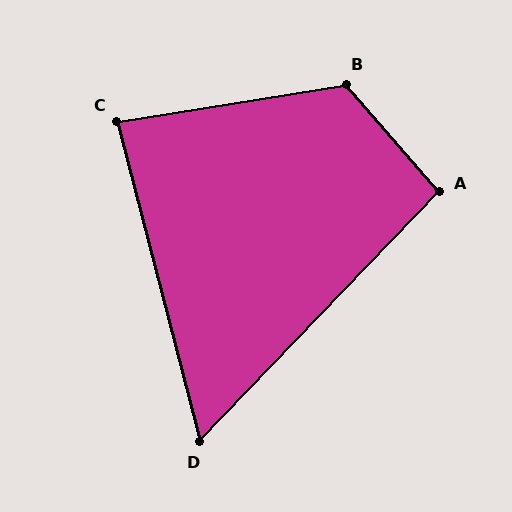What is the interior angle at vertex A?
Approximately 95 degrees (obtuse).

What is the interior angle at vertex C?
Approximately 85 degrees (acute).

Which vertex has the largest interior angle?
B, at approximately 122 degrees.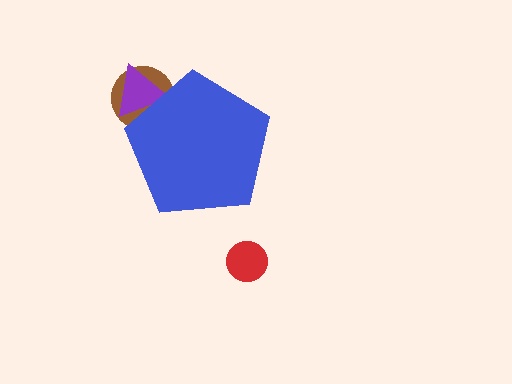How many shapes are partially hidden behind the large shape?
2 shapes are partially hidden.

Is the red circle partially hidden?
No, the red circle is fully visible.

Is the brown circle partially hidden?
Yes, the brown circle is partially hidden behind the blue pentagon.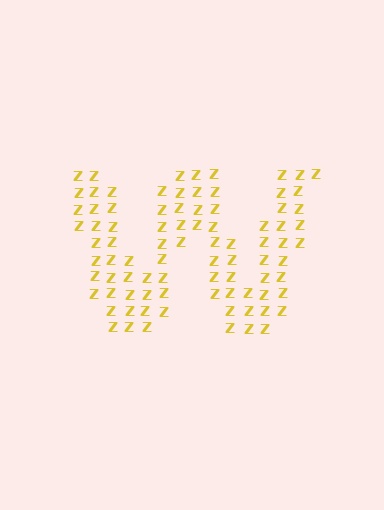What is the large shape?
The large shape is the letter W.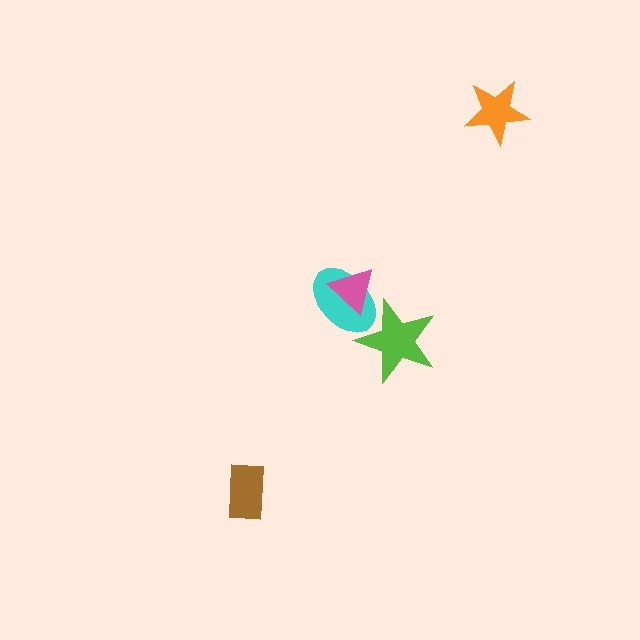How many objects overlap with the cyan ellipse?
2 objects overlap with the cyan ellipse.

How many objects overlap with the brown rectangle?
0 objects overlap with the brown rectangle.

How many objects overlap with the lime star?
1 object overlaps with the lime star.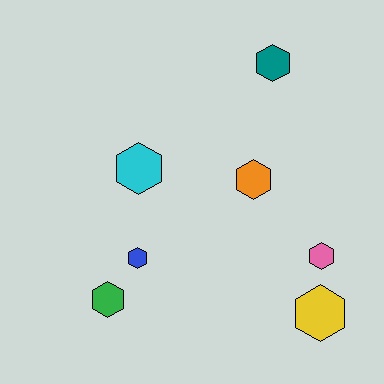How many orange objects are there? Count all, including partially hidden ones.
There is 1 orange object.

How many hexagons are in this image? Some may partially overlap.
There are 7 hexagons.